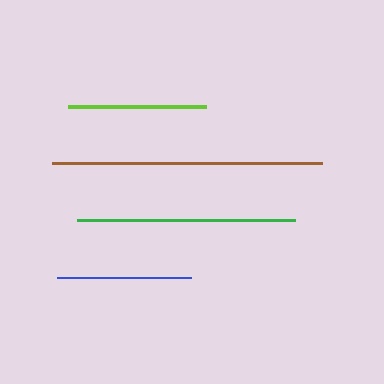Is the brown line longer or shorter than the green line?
The brown line is longer than the green line.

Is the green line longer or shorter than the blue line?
The green line is longer than the blue line.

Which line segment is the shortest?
The blue line is the shortest at approximately 134 pixels.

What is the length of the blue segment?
The blue segment is approximately 134 pixels long.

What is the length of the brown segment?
The brown segment is approximately 270 pixels long.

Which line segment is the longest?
The brown line is the longest at approximately 270 pixels.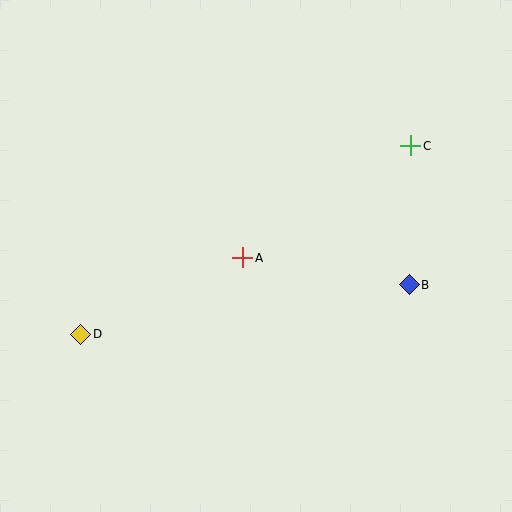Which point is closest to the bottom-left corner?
Point D is closest to the bottom-left corner.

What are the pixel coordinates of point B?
Point B is at (409, 285).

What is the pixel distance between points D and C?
The distance between D and C is 380 pixels.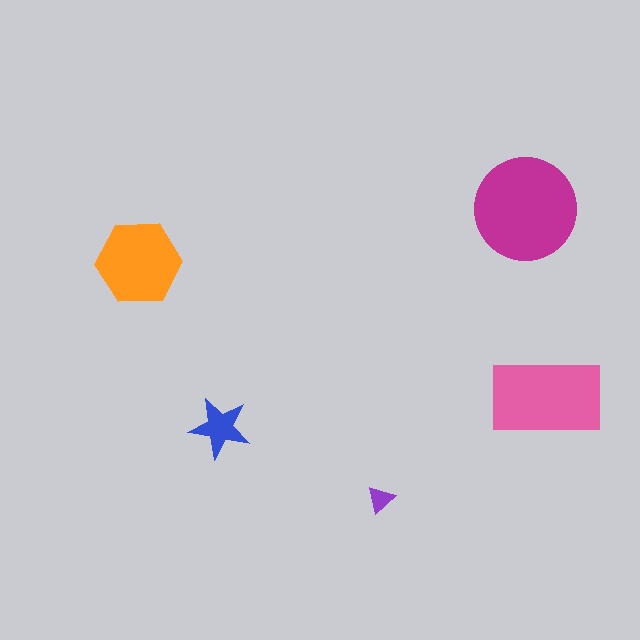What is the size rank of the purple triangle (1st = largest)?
5th.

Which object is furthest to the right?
The pink rectangle is rightmost.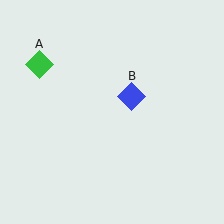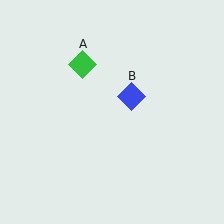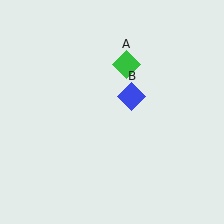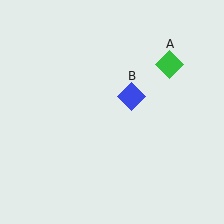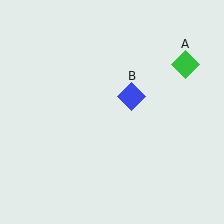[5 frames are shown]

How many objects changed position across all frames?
1 object changed position: green diamond (object A).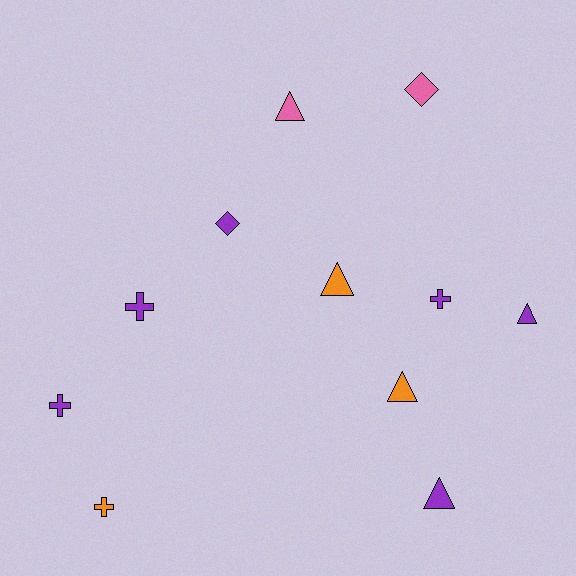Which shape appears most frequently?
Triangle, with 5 objects.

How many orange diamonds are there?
There are no orange diamonds.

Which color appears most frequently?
Purple, with 6 objects.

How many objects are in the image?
There are 11 objects.